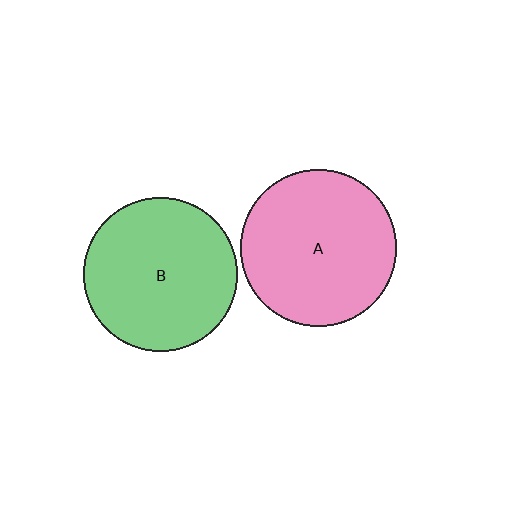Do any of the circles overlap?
No, none of the circles overlap.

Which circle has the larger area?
Circle A (pink).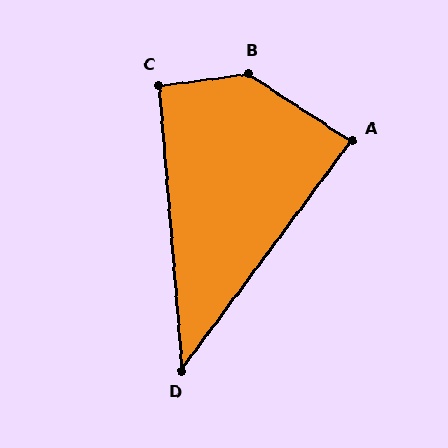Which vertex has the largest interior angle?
B, at approximately 139 degrees.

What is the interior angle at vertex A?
Approximately 86 degrees (approximately right).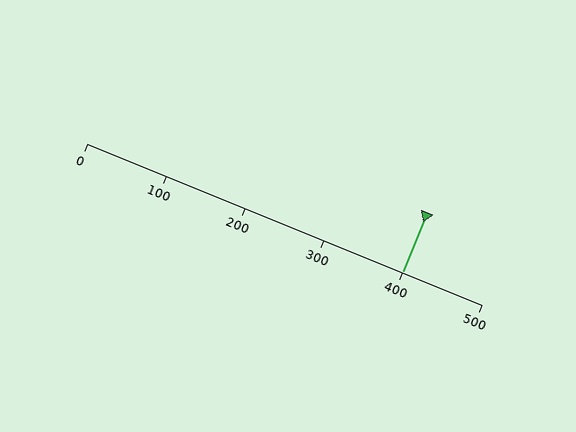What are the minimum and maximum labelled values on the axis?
The axis runs from 0 to 500.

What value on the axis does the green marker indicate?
The marker indicates approximately 400.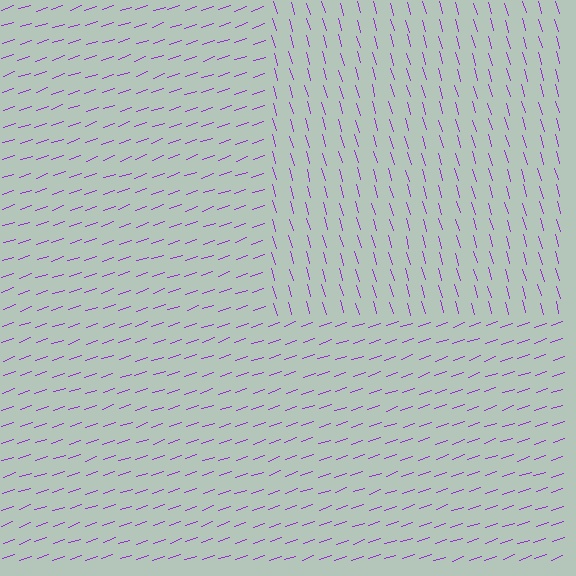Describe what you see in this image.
The image is filled with small purple line segments. A rectangle region in the image has lines oriented differently from the surrounding lines, creating a visible texture boundary.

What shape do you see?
I see a rectangle.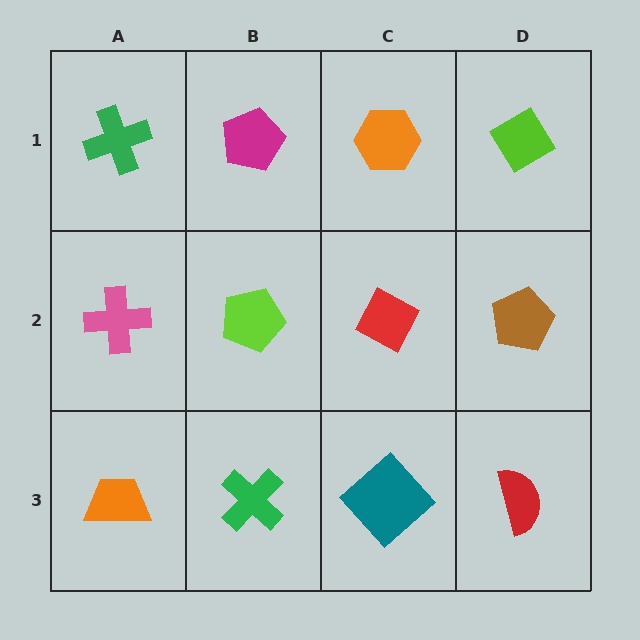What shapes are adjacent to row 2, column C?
An orange hexagon (row 1, column C), a teal diamond (row 3, column C), a lime pentagon (row 2, column B), a brown pentagon (row 2, column D).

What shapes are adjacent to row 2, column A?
A green cross (row 1, column A), an orange trapezoid (row 3, column A), a lime pentagon (row 2, column B).